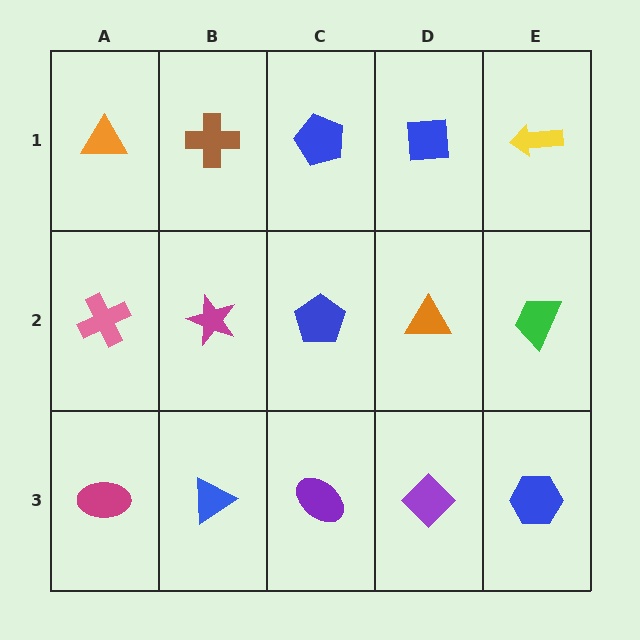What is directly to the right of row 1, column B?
A blue pentagon.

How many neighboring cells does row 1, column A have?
2.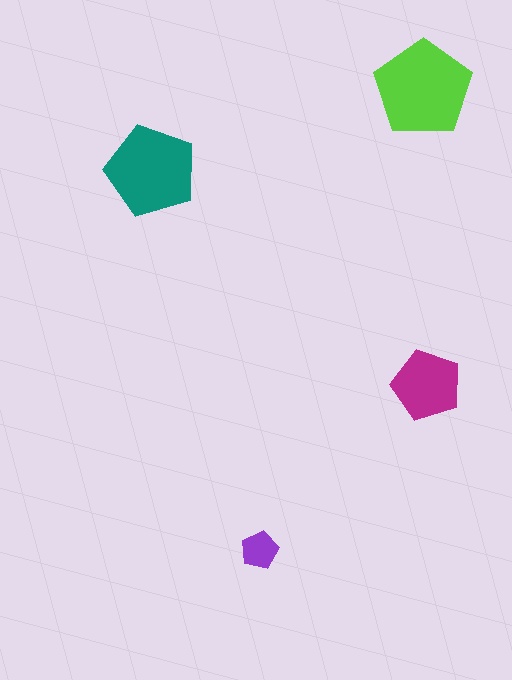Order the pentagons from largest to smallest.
the lime one, the teal one, the magenta one, the purple one.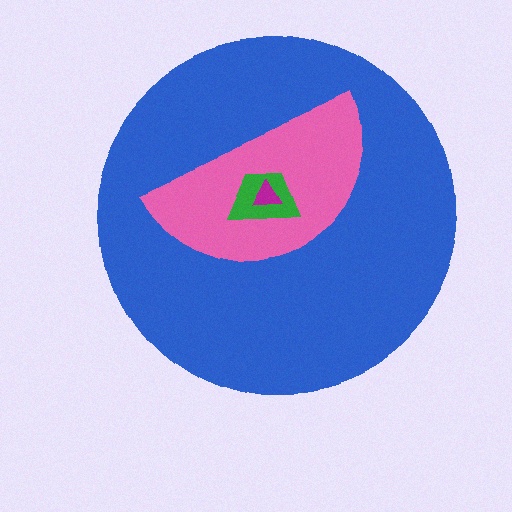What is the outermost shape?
The blue circle.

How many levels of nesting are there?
4.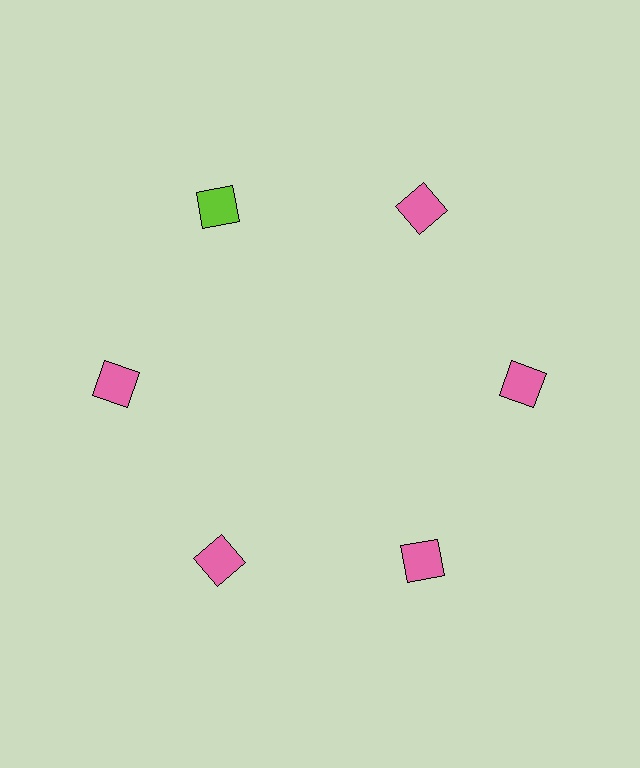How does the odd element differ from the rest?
It has a different color: lime instead of pink.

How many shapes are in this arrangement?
There are 6 shapes arranged in a ring pattern.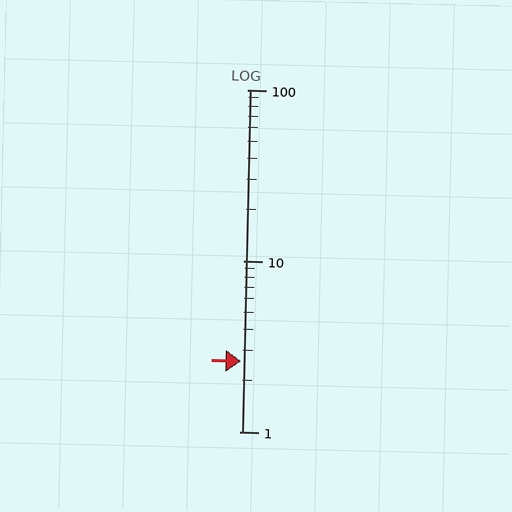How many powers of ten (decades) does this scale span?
The scale spans 2 decades, from 1 to 100.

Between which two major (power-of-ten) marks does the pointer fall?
The pointer is between 1 and 10.